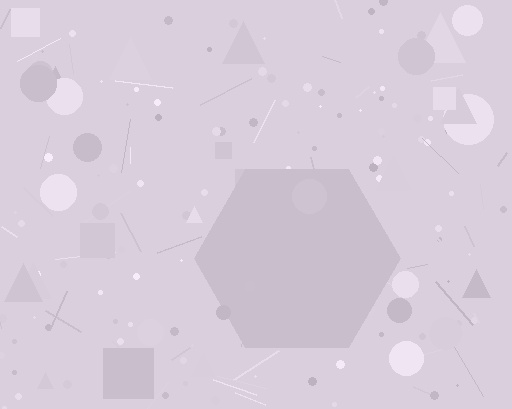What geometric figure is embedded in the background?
A hexagon is embedded in the background.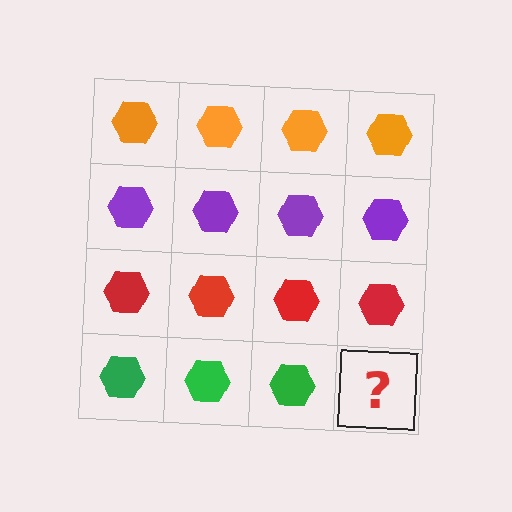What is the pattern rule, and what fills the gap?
The rule is that each row has a consistent color. The gap should be filled with a green hexagon.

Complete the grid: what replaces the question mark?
The question mark should be replaced with a green hexagon.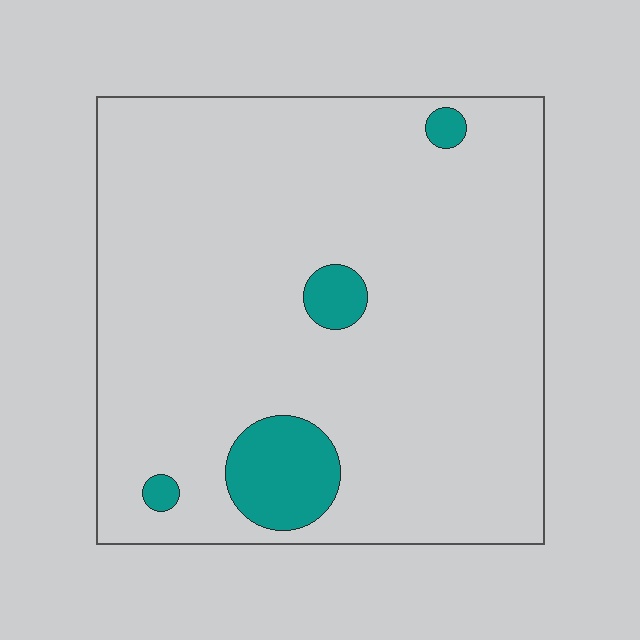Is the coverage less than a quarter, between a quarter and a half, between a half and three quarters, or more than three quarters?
Less than a quarter.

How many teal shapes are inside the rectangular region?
4.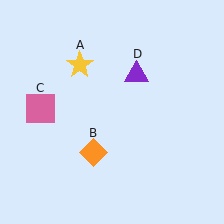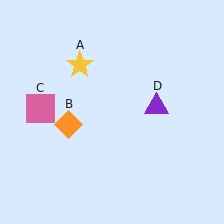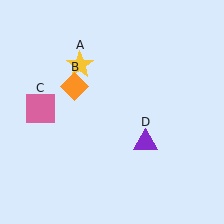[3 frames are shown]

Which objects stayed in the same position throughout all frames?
Yellow star (object A) and pink square (object C) remained stationary.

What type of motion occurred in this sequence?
The orange diamond (object B), purple triangle (object D) rotated clockwise around the center of the scene.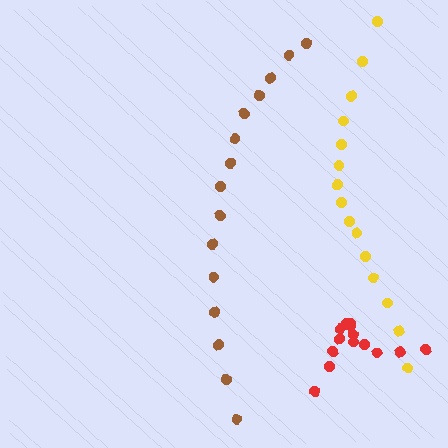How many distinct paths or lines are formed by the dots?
There are 3 distinct paths.